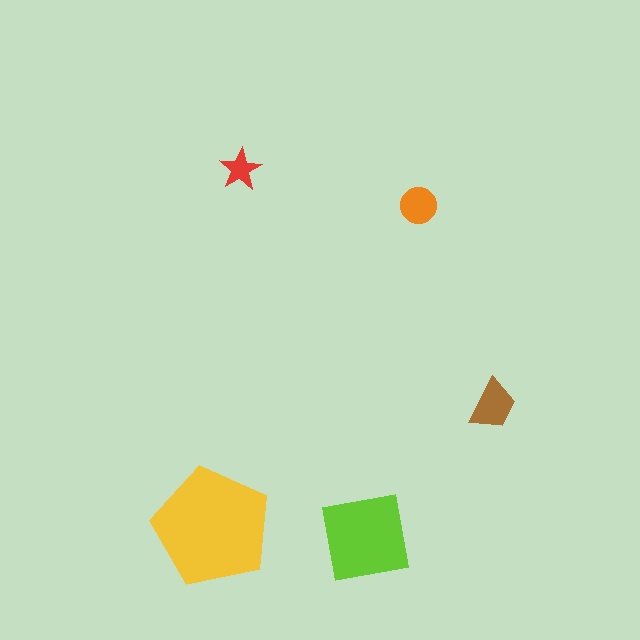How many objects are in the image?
There are 5 objects in the image.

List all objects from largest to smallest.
The yellow pentagon, the lime square, the brown trapezoid, the orange circle, the red star.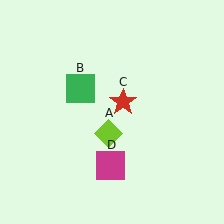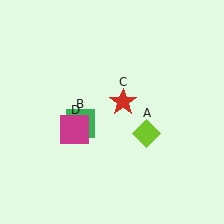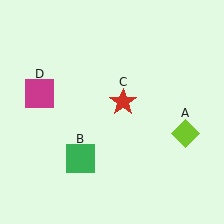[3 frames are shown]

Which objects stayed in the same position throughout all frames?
Red star (object C) remained stationary.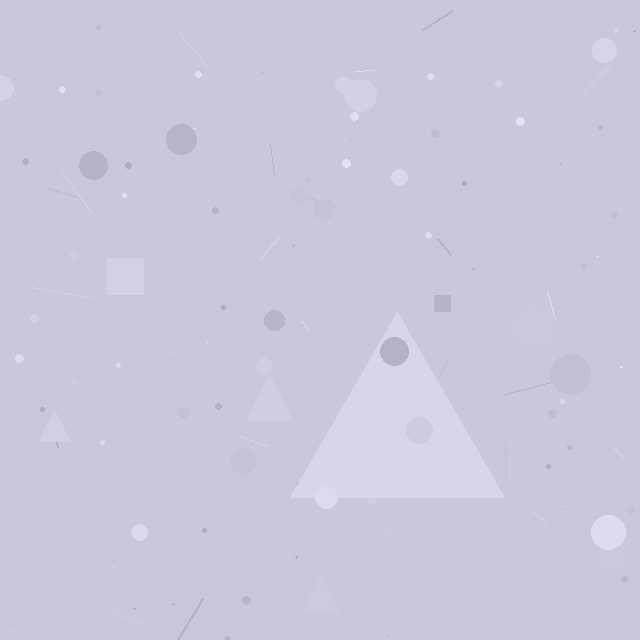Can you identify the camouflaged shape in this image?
The camouflaged shape is a triangle.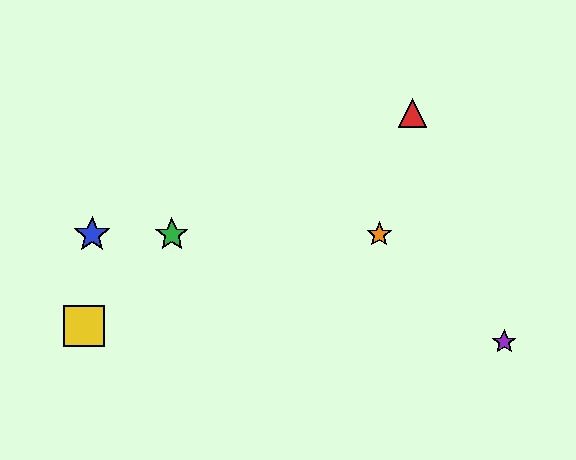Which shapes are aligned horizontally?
The blue star, the green star, the orange star are aligned horizontally.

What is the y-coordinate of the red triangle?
The red triangle is at y≈113.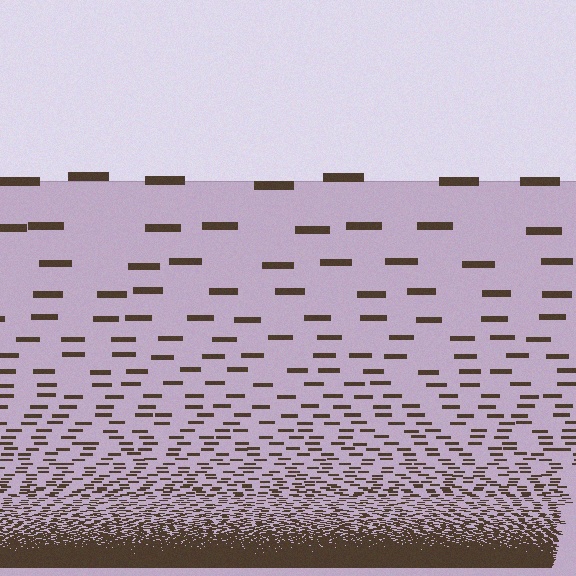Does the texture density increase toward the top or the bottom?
Density increases toward the bottom.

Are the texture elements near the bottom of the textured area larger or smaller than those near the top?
Smaller. The gradient is inverted — elements near the bottom are smaller and denser.